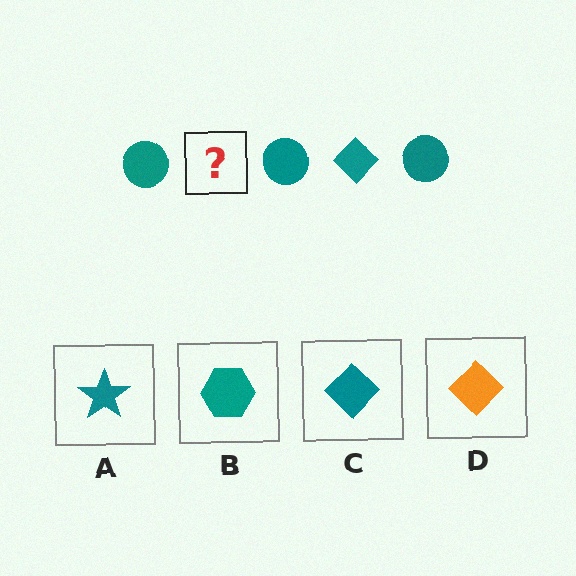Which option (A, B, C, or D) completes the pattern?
C.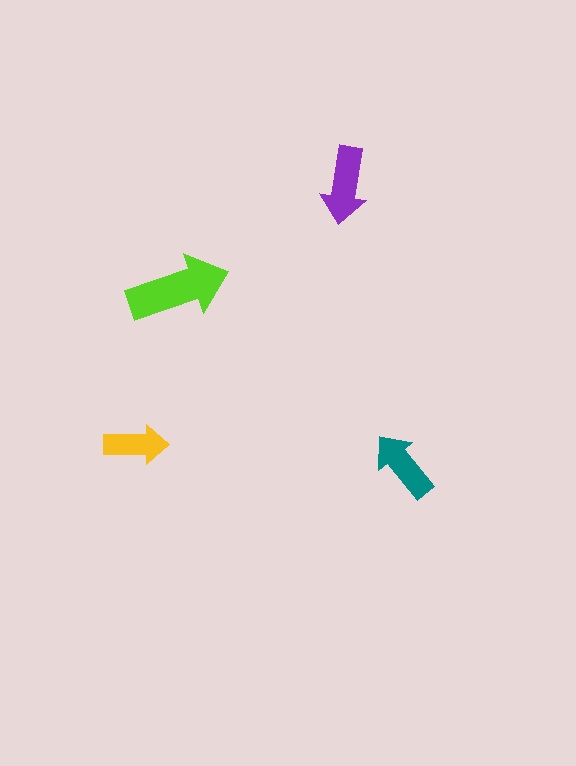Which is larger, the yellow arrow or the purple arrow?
The purple one.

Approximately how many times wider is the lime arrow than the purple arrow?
About 1.5 times wider.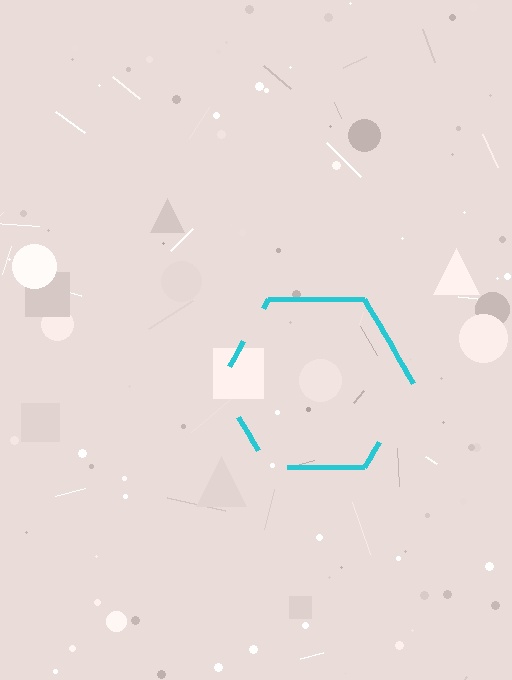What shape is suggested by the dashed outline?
The dashed outline suggests a hexagon.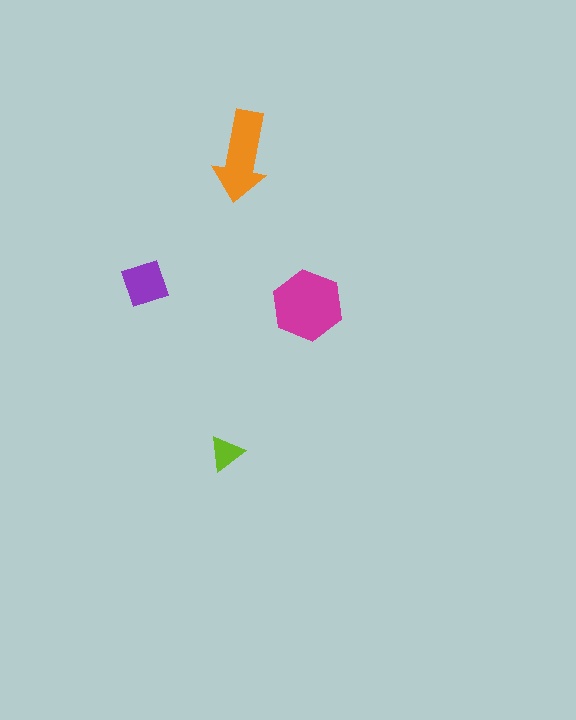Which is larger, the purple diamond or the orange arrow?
The orange arrow.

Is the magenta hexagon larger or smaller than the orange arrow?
Larger.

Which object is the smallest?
The lime triangle.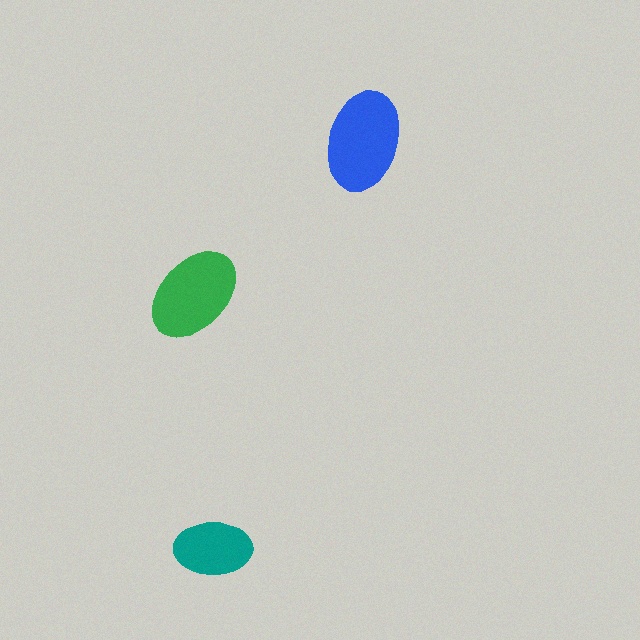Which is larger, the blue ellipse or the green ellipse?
The blue one.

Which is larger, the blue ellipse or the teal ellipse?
The blue one.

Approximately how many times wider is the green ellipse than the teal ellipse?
About 1.5 times wider.